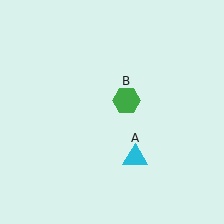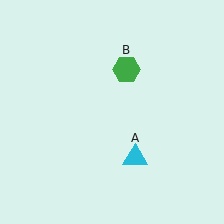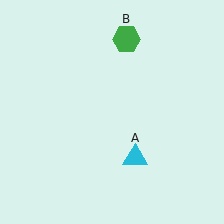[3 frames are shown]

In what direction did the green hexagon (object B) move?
The green hexagon (object B) moved up.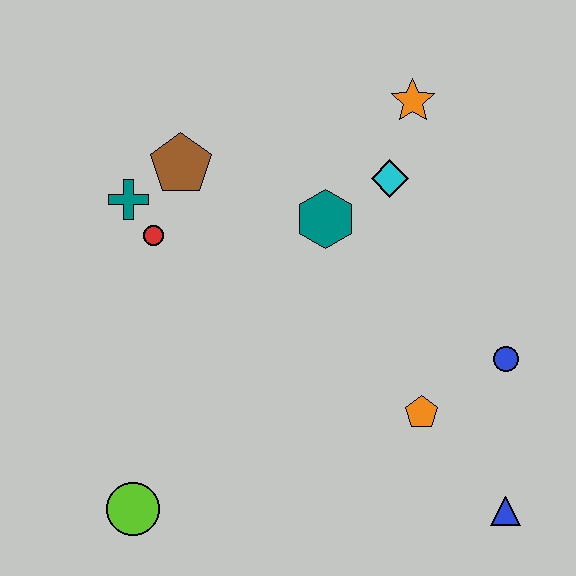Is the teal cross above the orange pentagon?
Yes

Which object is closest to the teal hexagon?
The cyan diamond is closest to the teal hexagon.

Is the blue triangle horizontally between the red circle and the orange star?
No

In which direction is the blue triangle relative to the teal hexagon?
The blue triangle is below the teal hexagon.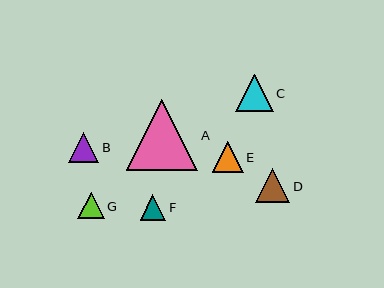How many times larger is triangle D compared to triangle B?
Triangle D is approximately 1.1 times the size of triangle B.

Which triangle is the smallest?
Triangle F is the smallest with a size of approximately 26 pixels.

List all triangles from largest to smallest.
From largest to smallest: A, C, D, E, B, G, F.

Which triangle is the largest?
Triangle A is the largest with a size of approximately 71 pixels.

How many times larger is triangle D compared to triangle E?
Triangle D is approximately 1.1 times the size of triangle E.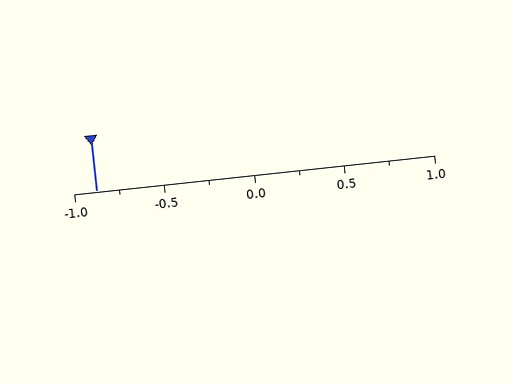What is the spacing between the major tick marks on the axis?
The major ticks are spaced 0.5 apart.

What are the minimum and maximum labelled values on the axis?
The axis runs from -1.0 to 1.0.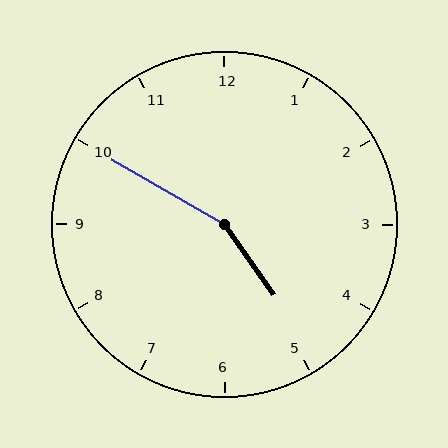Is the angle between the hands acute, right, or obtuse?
It is obtuse.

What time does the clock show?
4:50.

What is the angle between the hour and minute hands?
Approximately 155 degrees.